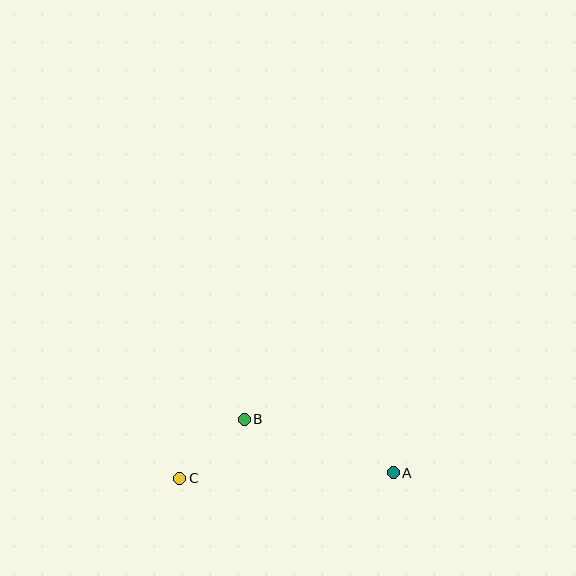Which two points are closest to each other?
Points B and C are closest to each other.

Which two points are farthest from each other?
Points A and C are farthest from each other.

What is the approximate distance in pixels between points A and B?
The distance between A and B is approximately 158 pixels.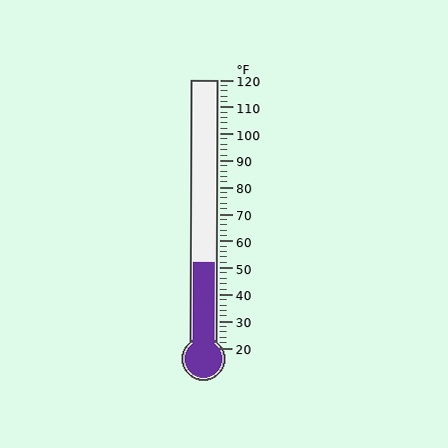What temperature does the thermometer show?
The thermometer shows approximately 52°F.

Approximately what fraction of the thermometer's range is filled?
The thermometer is filled to approximately 30% of its range.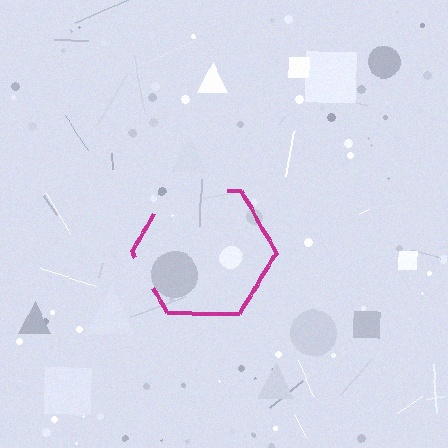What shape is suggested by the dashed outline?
The dashed outline suggests a hexagon.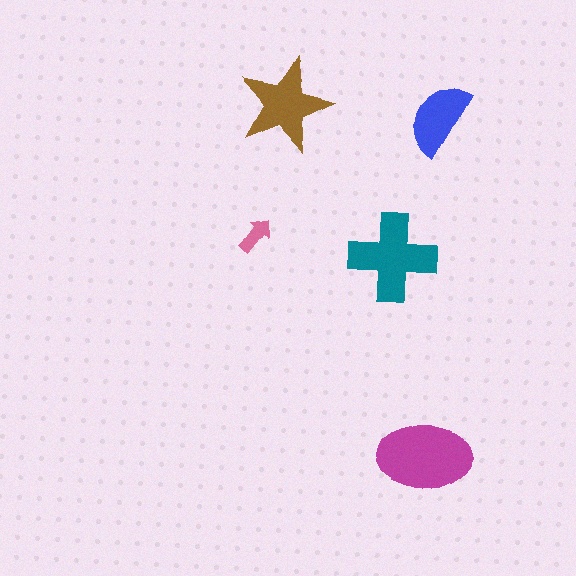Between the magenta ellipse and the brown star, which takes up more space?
The magenta ellipse.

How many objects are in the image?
There are 5 objects in the image.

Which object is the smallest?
The pink arrow.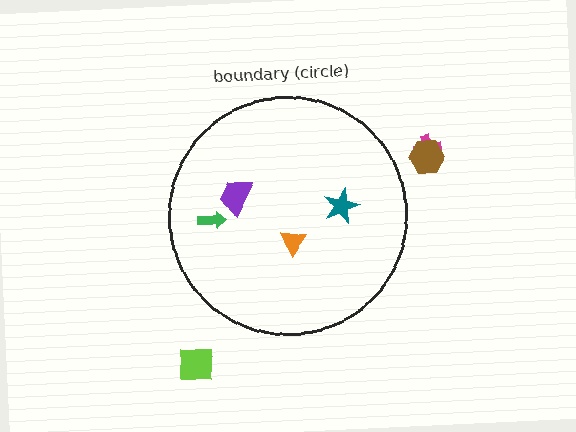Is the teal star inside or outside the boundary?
Inside.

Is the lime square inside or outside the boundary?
Outside.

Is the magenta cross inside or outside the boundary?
Outside.